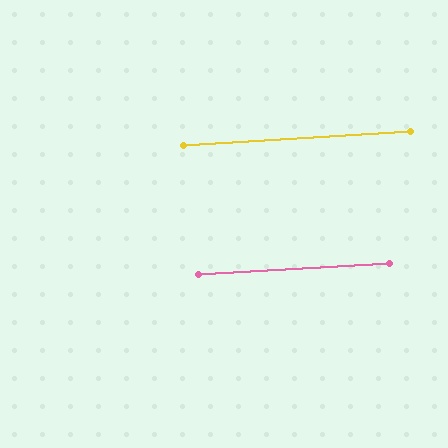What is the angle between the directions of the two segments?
Approximately 0 degrees.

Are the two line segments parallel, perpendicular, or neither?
Parallel — their directions differ by only 0.4°.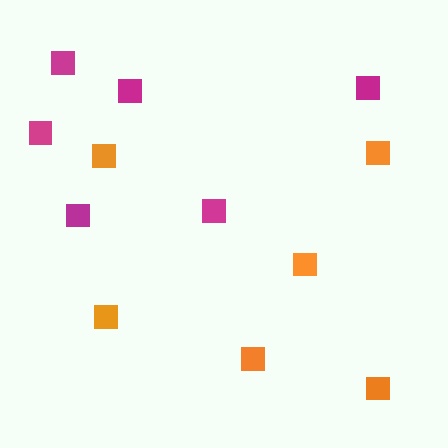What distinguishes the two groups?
There are 2 groups: one group of orange squares (6) and one group of magenta squares (6).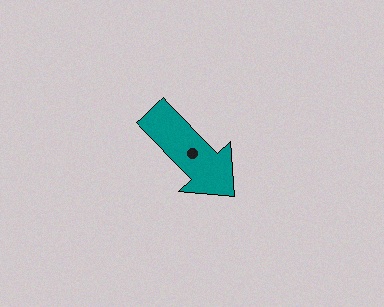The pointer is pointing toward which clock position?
Roughly 5 o'clock.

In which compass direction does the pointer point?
Southeast.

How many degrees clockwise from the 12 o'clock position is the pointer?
Approximately 136 degrees.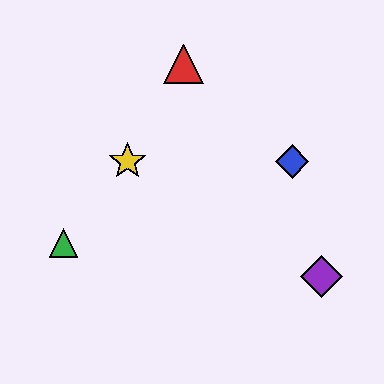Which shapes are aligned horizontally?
The blue diamond, the yellow star are aligned horizontally.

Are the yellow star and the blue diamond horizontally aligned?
Yes, both are at y≈161.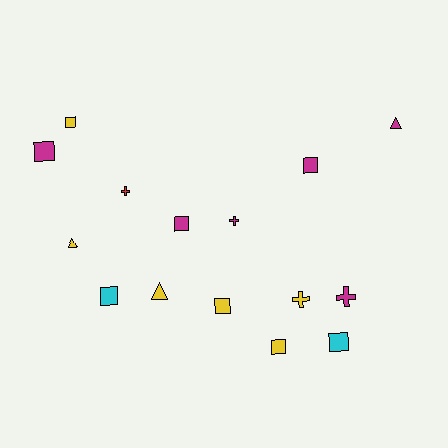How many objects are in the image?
There are 15 objects.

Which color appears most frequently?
Yellow, with 6 objects.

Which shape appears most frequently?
Square, with 8 objects.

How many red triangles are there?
There are no red triangles.